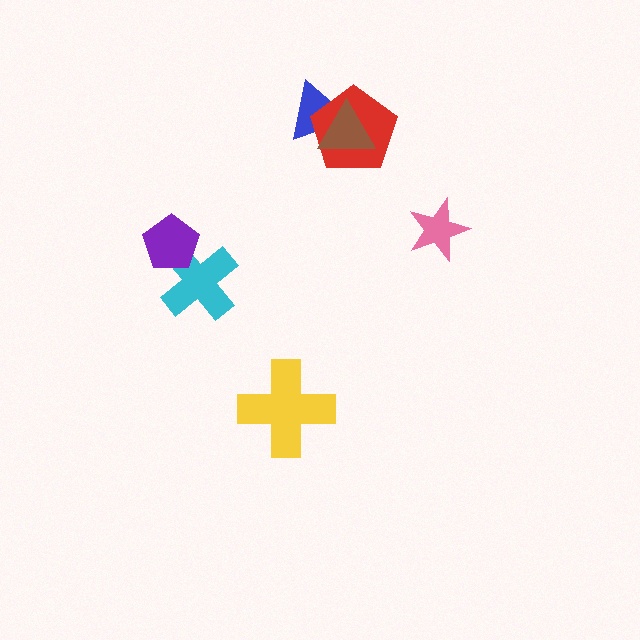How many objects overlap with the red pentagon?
2 objects overlap with the red pentagon.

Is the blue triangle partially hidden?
Yes, it is partially covered by another shape.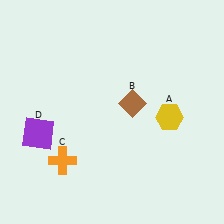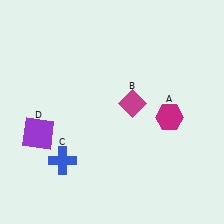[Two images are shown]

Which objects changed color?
A changed from yellow to magenta. B changed from brown to magenta. C changed from orange to blue.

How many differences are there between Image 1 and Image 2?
There are 3 differences between the two images.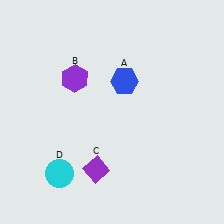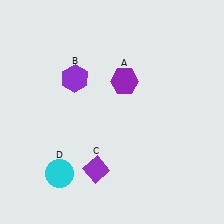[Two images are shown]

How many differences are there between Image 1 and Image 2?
There is 1 difference between the two images.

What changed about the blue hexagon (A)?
In Image 1, A is blue. In Image 2, it changed to purple.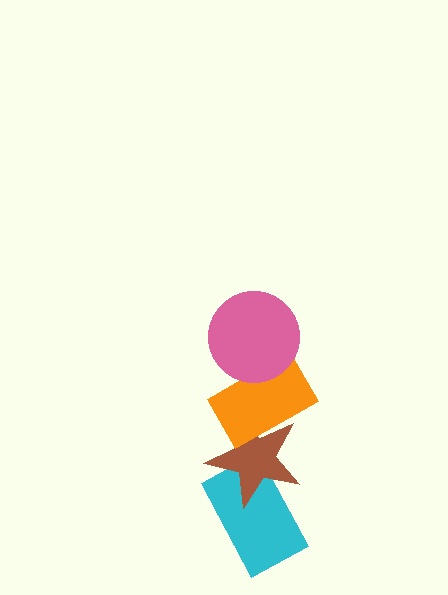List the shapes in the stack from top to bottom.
From top to bottom: the pink circle, the orange rectangle, the brown star, the cyan rectangle.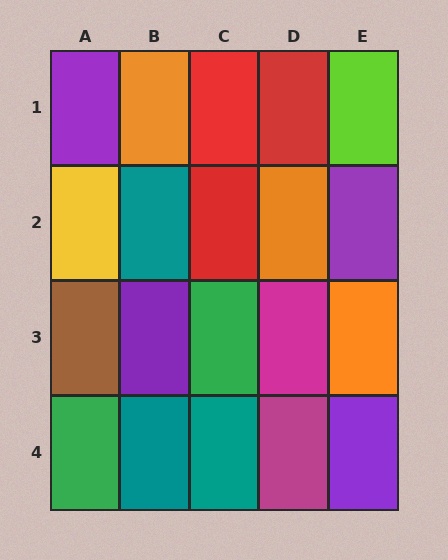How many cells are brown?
1 cell is brown.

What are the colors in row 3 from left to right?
Brown, purple, green, magenta, orange.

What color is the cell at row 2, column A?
Yellow.